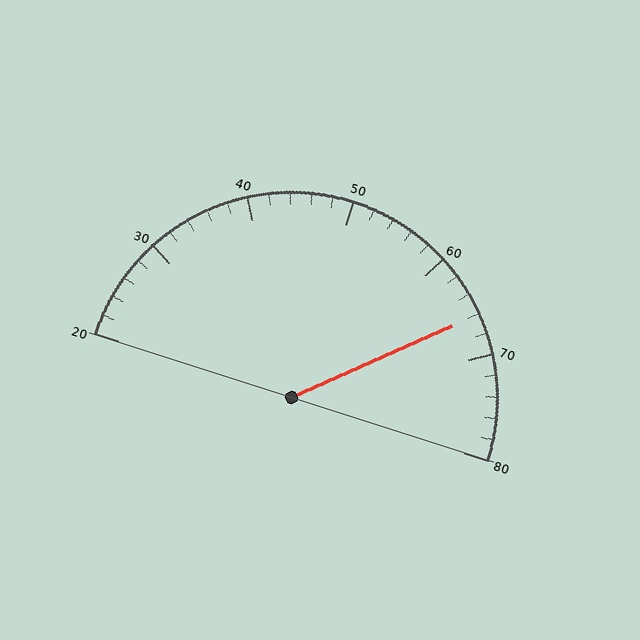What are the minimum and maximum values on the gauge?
The gauge ranges from 20 to 80.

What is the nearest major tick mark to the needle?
The nearest major tick mark is 70.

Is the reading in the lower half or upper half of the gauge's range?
The reading is in the upper half of the range (20 to 80).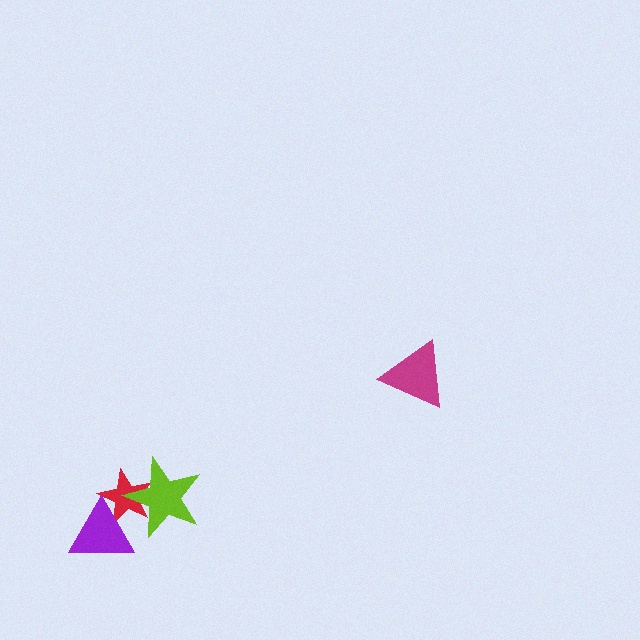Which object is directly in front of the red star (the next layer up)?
The lime star is directly in front of the red star.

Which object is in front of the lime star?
The purple triangle is in front of the lime star.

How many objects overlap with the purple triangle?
2 objects overlap with the purple triangle.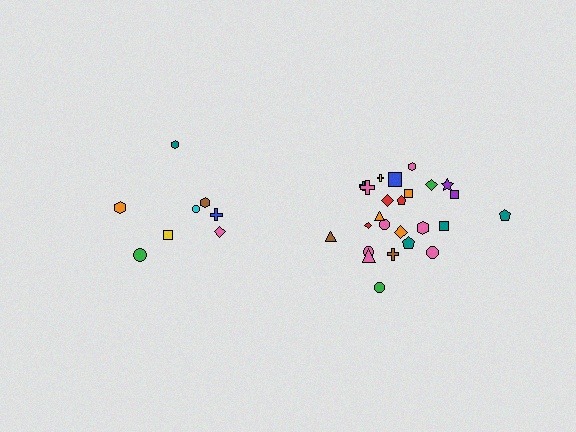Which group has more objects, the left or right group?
The right group.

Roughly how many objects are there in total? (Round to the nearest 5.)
Roughly 35 objects in total.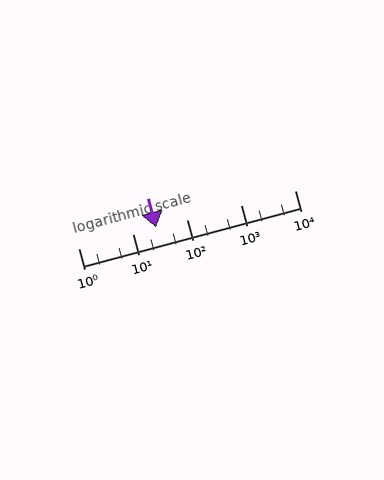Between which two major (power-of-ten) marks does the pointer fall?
The pointer is between 10 and 100.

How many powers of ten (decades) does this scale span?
The scale spans 4 decades, from 1 to 10000.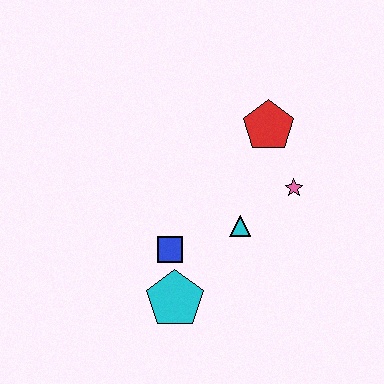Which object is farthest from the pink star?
The cyan pentagon is farthest from the pink star.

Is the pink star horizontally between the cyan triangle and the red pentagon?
No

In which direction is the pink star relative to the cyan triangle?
The pink star is to the right of the cyan triangle.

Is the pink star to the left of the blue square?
No